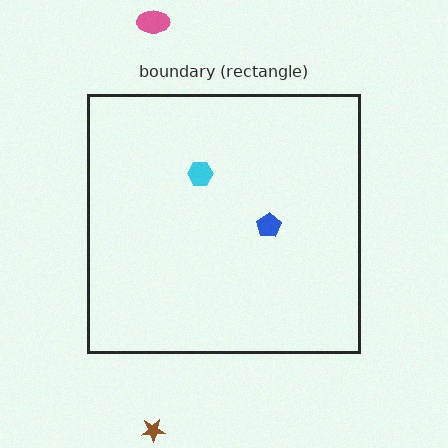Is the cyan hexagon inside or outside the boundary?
Inside.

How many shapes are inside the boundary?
2 inside, 2 outside.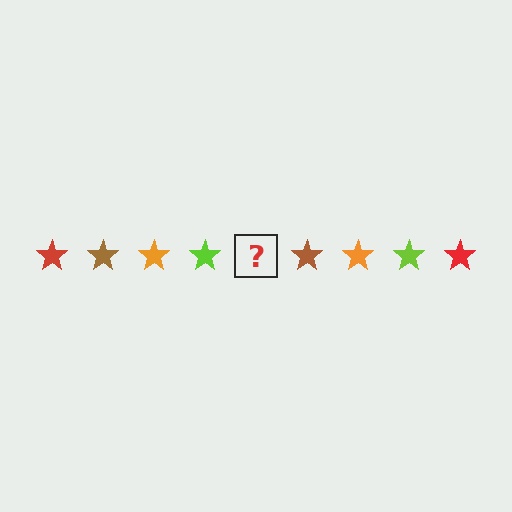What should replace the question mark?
The question mark should be replaced with a red star.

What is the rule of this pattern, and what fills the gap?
The rule is that the pattern cycles through red, brown, orange, lime stars. The gap should be filled with a red star.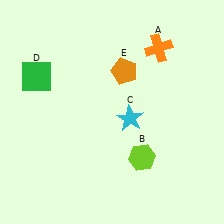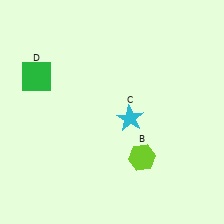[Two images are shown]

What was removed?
The orange pentagon (E), the orange cross (A) were removed in Image 2.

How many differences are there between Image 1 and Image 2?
There are 2 differences between the two images.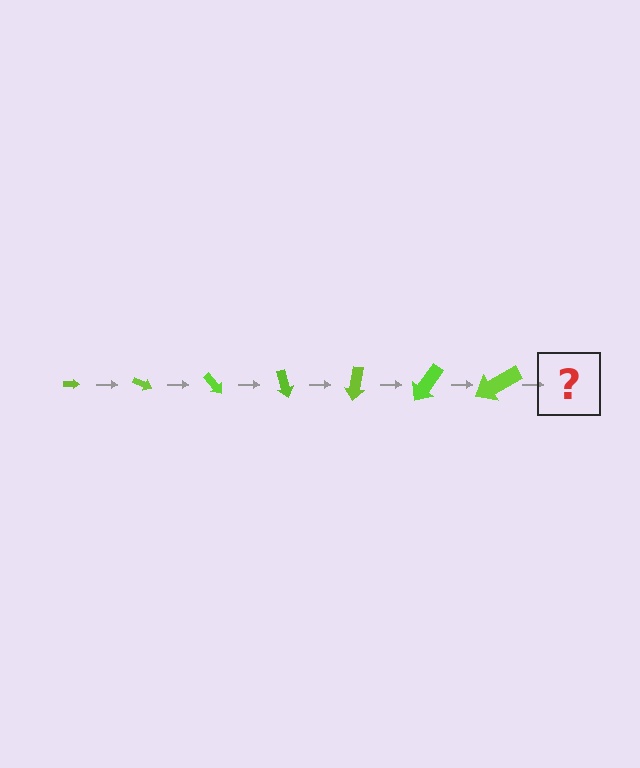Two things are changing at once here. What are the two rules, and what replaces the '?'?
The two rules are that the arrow grows larger each step and it rotates 25 degrees each step. The '?' should be an arrow, larger than the previous one and rotated 175 degrees from the start.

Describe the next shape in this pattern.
It should be an arrow, larger than the previous one and rotated 175 degrees from the start.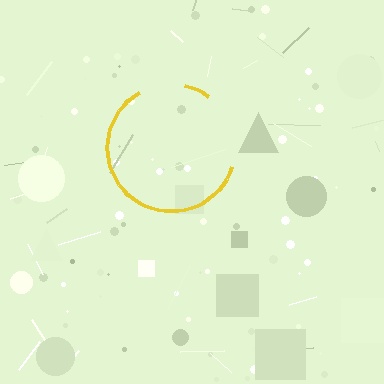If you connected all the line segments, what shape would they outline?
They would outline a circle.